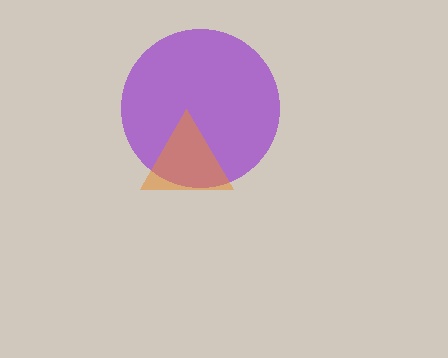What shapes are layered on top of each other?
The layered shapes are: a purple circle, an orange triangle.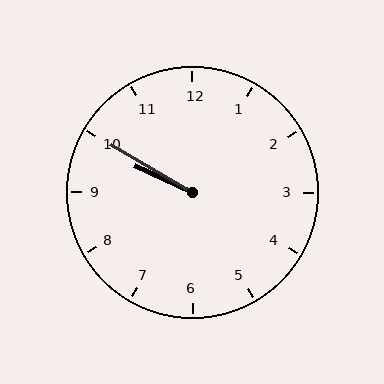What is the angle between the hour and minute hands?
Approximately 5 degrees.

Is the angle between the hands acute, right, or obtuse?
It is acute.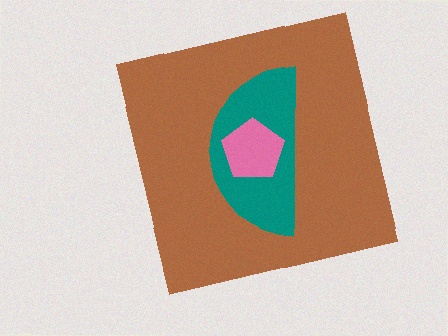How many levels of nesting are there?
3.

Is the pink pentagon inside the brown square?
Yes.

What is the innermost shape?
The pink pentagon.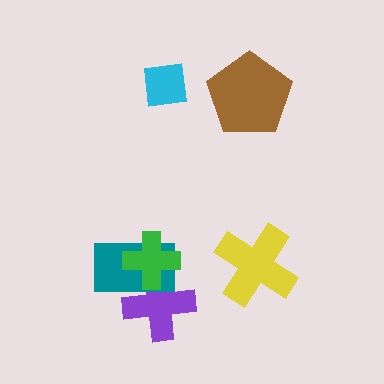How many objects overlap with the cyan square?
0 objects overlap with the cyan square.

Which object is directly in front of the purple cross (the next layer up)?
The teal rectangle is directly in front of the purple cross.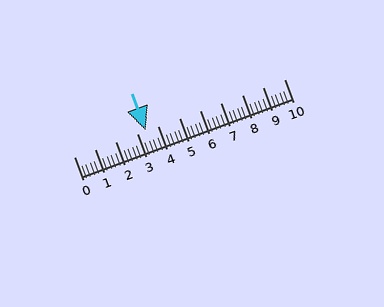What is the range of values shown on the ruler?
The ruler shows values from 0 to 10.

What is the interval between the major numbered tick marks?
The major tick marks are spaced 1 units apart.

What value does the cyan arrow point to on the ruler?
The cyan arrow points to approximately 3.4.